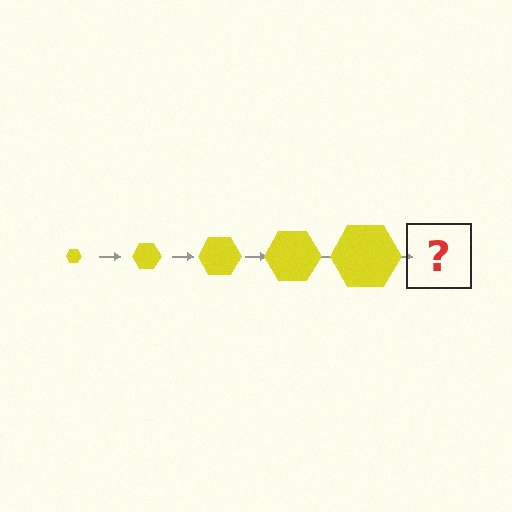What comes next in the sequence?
The next element should be a yellow hexagon, larger than the previous one.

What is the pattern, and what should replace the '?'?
The pattern is that the hexagon gets progressively larger each step. The '?' should be a yellow hexagon, larger than the previous one.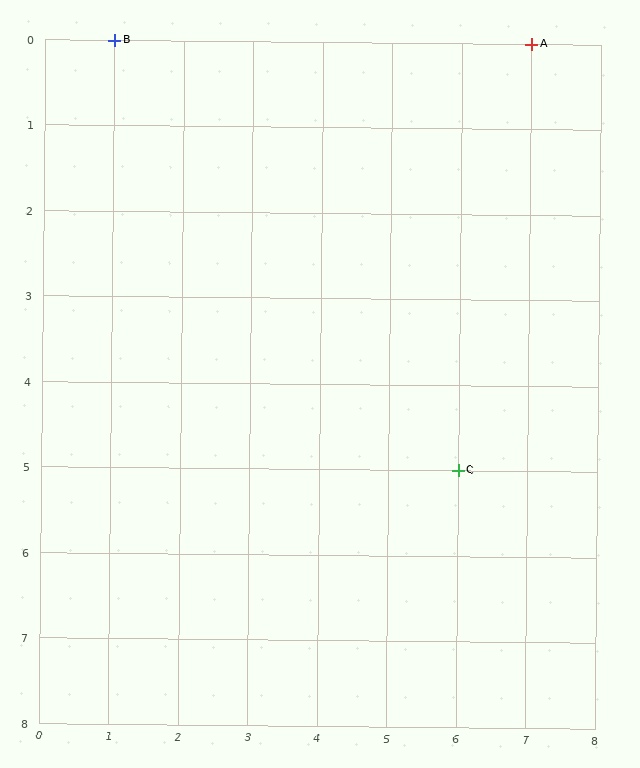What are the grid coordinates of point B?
Point B is at grid coordinates (1, 0).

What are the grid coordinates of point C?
Point C is at grid coordinates (6, 5).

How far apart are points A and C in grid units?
Points A and C are 1 column and 5 rows apart (about 5.1 grid units diagonally).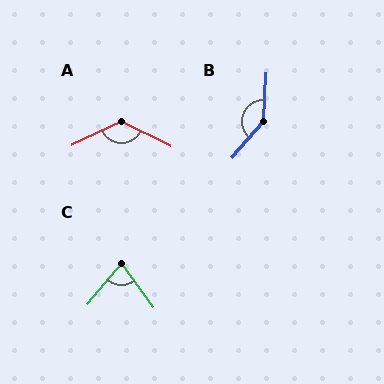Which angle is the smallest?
C, at approximately 76 degrees.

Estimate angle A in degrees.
Approximately 129 degrees.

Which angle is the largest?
B, at approximately 142 degrees.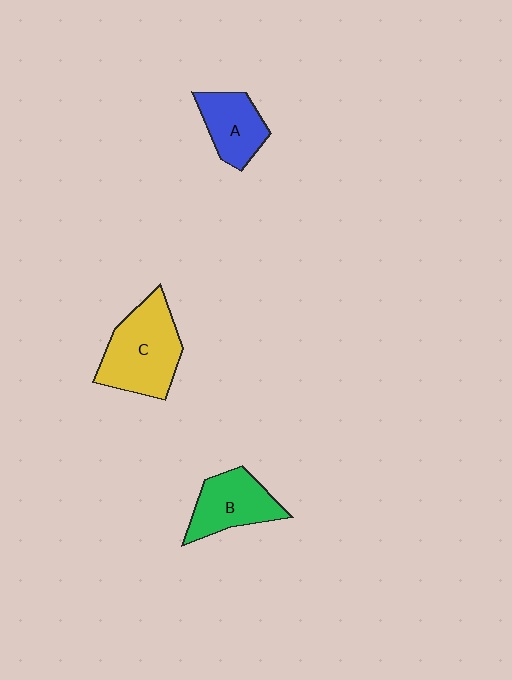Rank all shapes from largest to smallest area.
From largest to smallest: C (yellow), B (green), A (blue).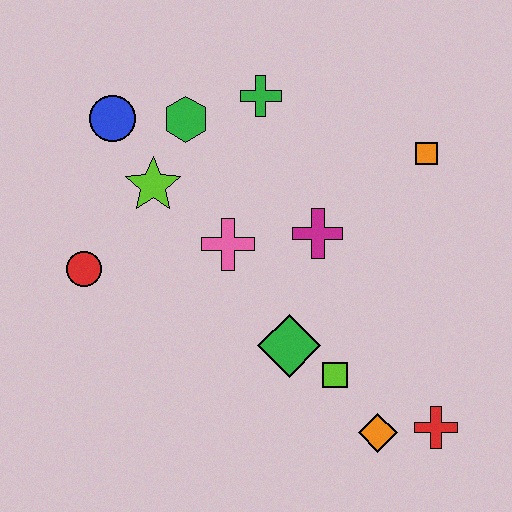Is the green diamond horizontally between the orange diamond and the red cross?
No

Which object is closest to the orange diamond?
The red cross is closest to the orange diamond.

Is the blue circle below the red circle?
No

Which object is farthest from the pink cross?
The red cross is farthest from the pink cross.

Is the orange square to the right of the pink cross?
Yes